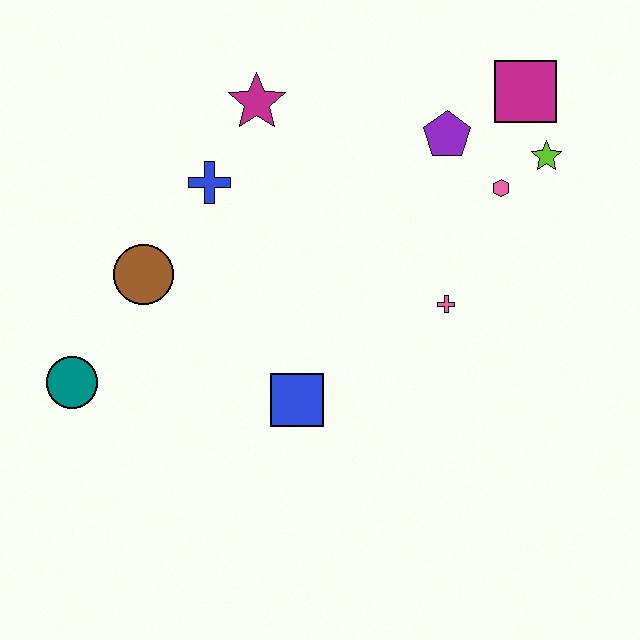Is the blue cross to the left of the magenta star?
Yes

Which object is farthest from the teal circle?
The magenta square is farthest from the teal circle.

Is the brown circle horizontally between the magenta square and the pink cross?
No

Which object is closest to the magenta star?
The blue cross is closest to the magenta star.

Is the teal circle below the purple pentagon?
Yes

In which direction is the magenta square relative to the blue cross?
The magenta square is to the right of the blue cross.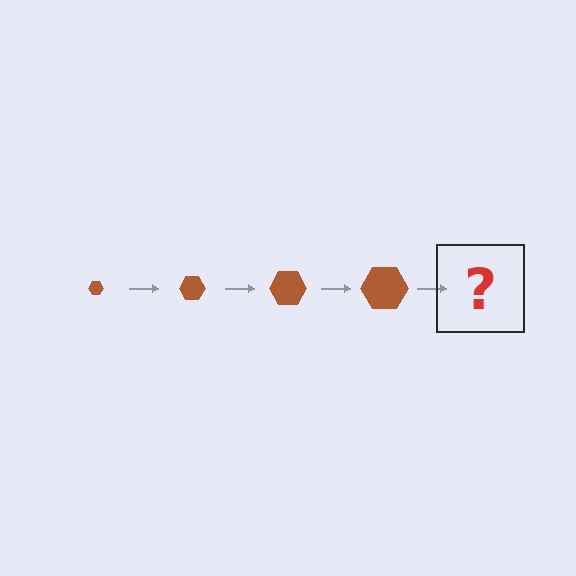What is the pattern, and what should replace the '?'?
The pattern is that the hexagon gets progressively larger each step. The '?' should be a brown hexagon, larger than the previous one.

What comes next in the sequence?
The next element should be a brown hexagon, larger than the previous one.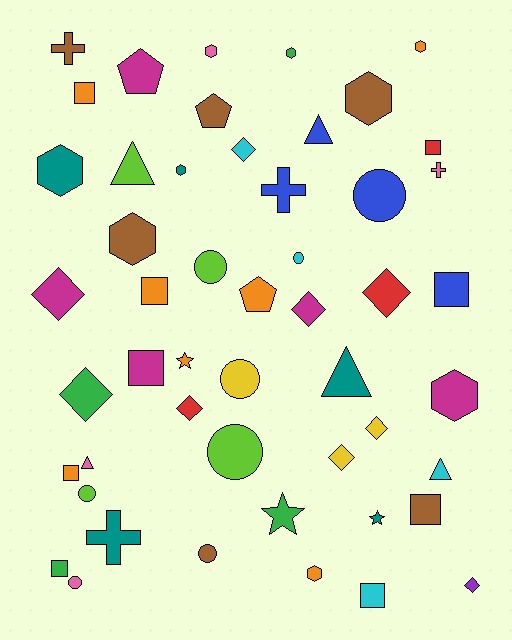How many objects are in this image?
There are 50 objects.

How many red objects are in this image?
There are 3 red objects.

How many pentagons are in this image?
There are 3 pentagons.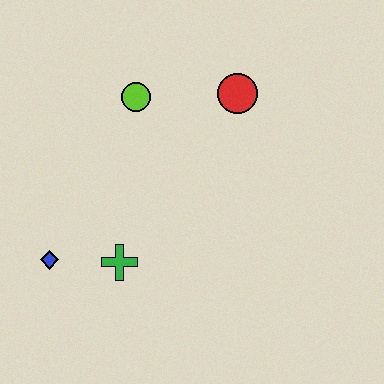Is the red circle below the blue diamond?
No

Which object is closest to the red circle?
The lime circle is closest to the red circle.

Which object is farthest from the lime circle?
The blue diamond is farthest from the lime circle.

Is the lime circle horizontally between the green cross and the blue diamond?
No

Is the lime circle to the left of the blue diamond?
No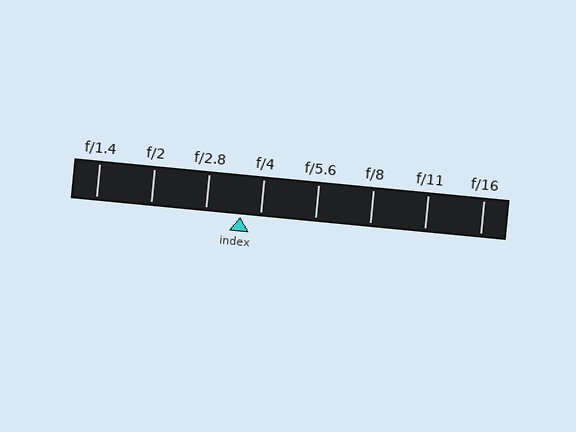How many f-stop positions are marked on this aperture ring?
There are 8 f-stop positions marked.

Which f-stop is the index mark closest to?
The index mark is closest to f/4.